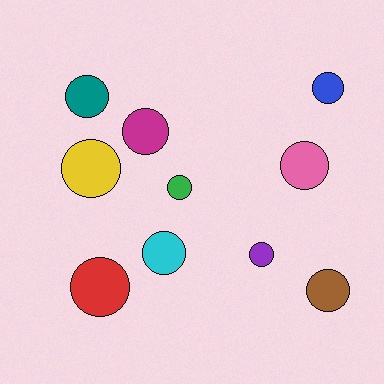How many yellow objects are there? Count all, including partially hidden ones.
There is 1 yellow object.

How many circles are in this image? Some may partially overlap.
There are 10 circles.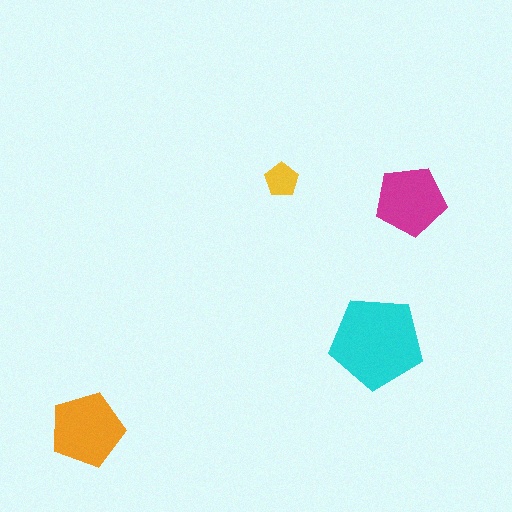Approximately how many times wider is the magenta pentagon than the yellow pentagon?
About 2 times wider.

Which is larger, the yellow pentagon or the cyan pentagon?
The cyan one.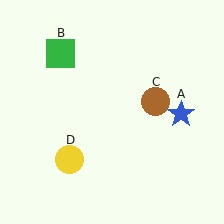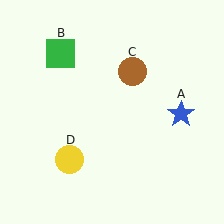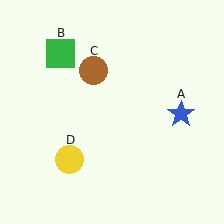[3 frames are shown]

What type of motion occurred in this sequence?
The brown circle (object C) rotated counterclockwise around the center of the scene.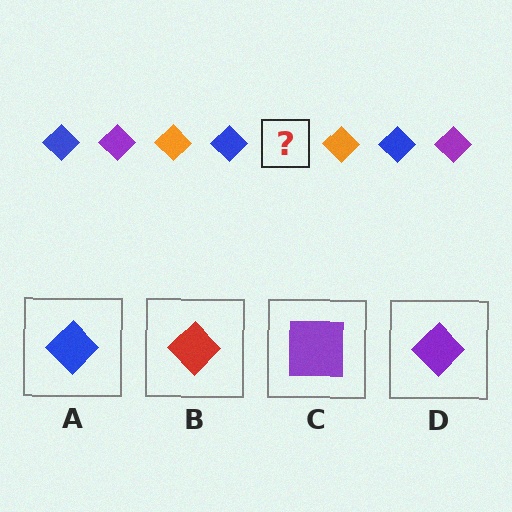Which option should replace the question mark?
Option D.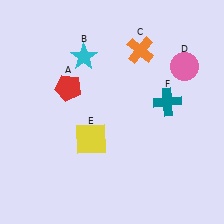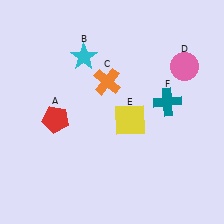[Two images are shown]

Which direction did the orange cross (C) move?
The orange cross (C) moved left.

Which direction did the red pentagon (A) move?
The red pentagon (A) moved down.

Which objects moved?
The objects that moved are: the red pentagon (A), the orange cross (C), the yellow square (E).